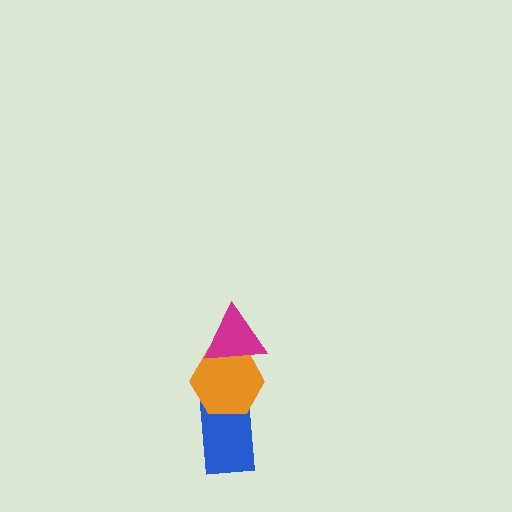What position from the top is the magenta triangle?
The magenta triangle is 1st from the top.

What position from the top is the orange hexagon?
The orange hexagon is 2nd from the top.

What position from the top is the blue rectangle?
The blue rectangle is 3rd from the top.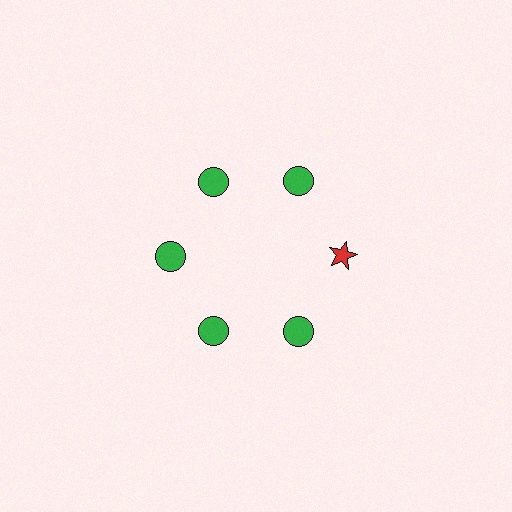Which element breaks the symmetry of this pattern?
The red star at roughly the 3 o'clock position breaks the symmetry. All other shapes are green circles.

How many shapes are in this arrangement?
There are 6 shapes arranged in a ring pattern.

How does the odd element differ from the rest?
It differs in both color (red instead of green) and shape (star instead of circle).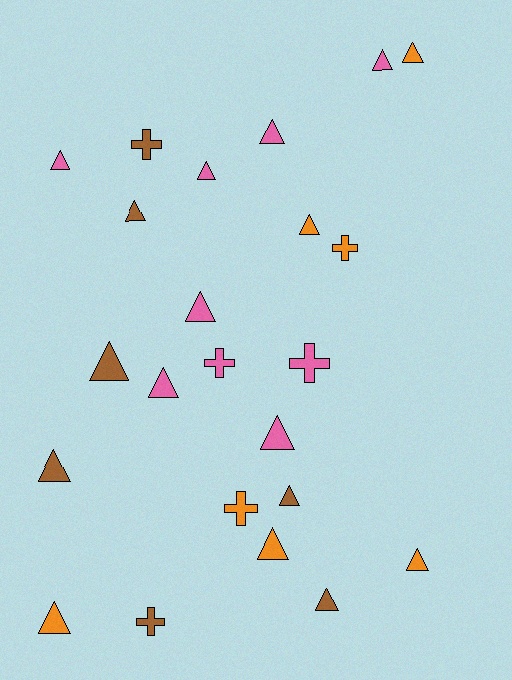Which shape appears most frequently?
Triangle, with 17 objects.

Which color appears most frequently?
Pink, with 9 objects.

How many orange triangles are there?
There are 5 orange triangles.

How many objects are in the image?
There are 23 objects.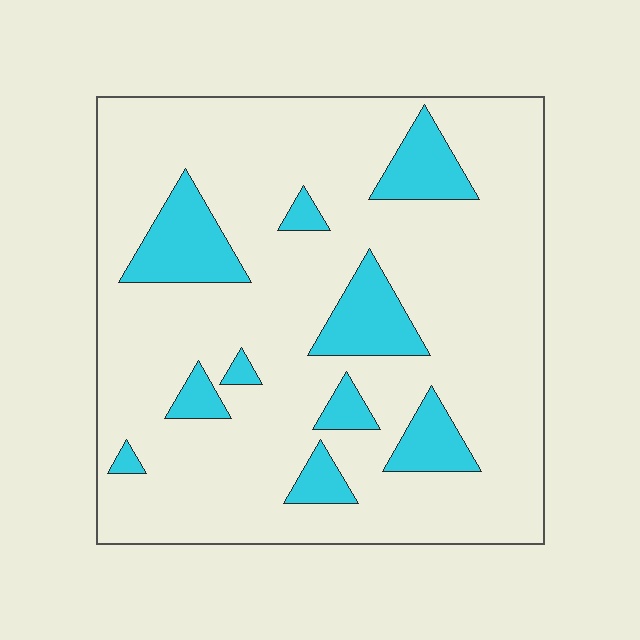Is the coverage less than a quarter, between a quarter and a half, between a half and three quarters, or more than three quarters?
Less than a quarter.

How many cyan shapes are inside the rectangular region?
10.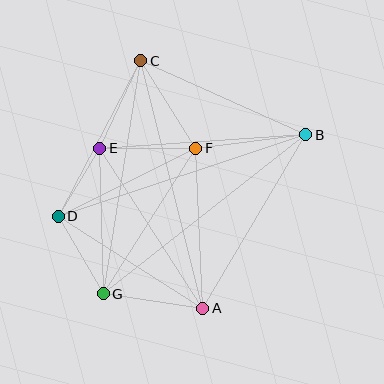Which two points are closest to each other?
Points D and E are closest to each other.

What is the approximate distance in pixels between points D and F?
The distance between D and F is approximately 153 pixels.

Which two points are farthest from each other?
Points B and D are farthest from each other.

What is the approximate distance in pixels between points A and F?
The distance between A and F is approximately 160 pixels.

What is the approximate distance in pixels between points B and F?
The distance between B and F is approximately 111 pixels.